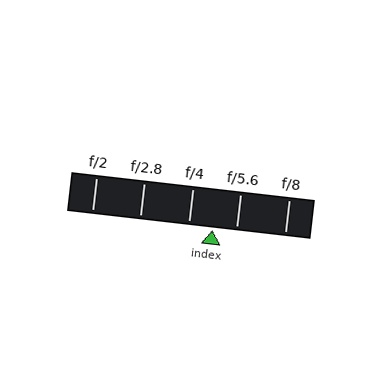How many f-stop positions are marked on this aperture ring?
There are 5 f-stop positions marked.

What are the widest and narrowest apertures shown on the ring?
The widest aperture shown is f/2 and the narrowest is f/8.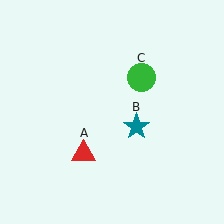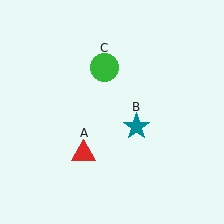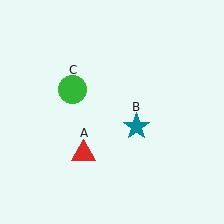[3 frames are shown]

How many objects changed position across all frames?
1 object changed position: green circle (object C).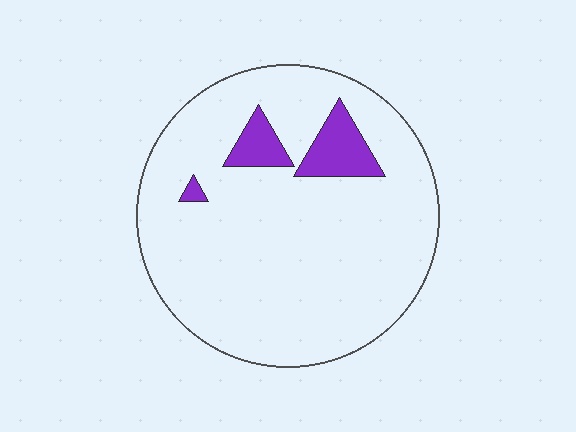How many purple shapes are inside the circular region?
3.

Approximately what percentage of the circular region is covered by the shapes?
Approximately 10%.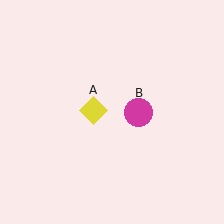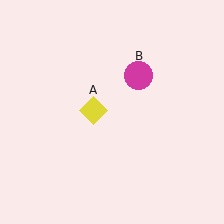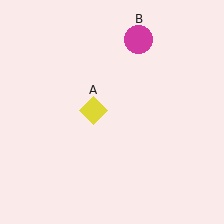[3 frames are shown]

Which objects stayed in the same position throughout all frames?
Yellow diamond (object A) remained stationary.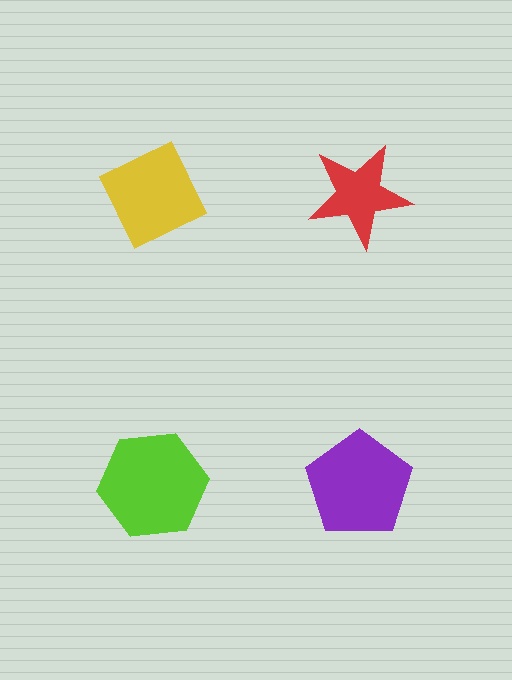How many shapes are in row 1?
2 shapes.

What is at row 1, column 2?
A red star.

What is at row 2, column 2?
A purple pentagon.